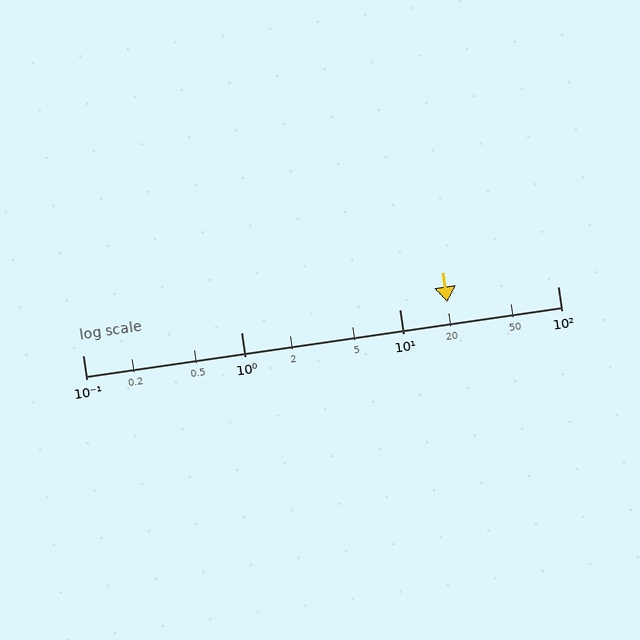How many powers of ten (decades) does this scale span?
The scale spans 3 decades, from 0.1 to 100.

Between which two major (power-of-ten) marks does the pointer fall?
The pointer is between 10 and 100.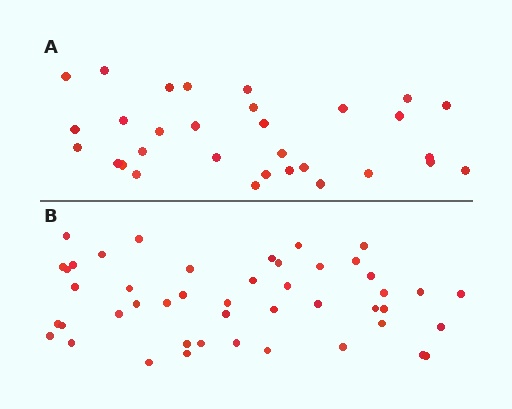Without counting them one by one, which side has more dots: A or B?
Region B (the bottom region) has more dots.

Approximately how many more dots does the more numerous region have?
Region B has approximately 15 more dots than region A.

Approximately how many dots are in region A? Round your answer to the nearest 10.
About 30 dots. (The exact count is 31, which rounds to 30.)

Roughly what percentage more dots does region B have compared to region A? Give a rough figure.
About 50% more.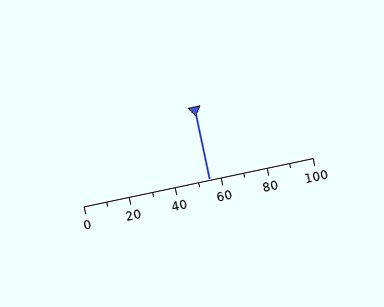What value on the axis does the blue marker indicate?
The marker indicates approximately 55.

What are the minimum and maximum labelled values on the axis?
The axis runs from 0 to 100.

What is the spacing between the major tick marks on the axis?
The major ticks are spaced 20 apart.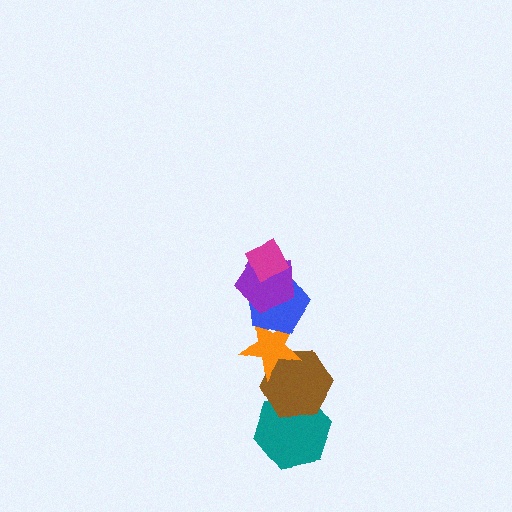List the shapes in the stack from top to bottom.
From top to bottom: the magenta diamond, the purple pentagon, the blue pentagon, the orange star, the brown hexagon, the teal hexagon.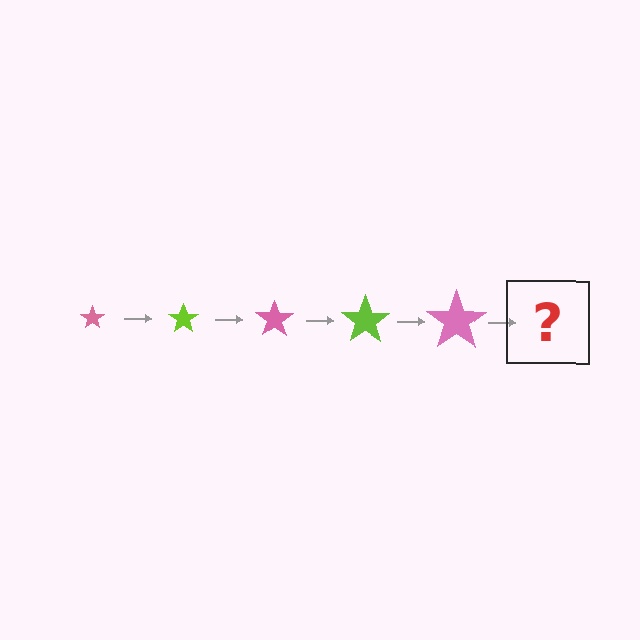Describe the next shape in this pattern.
It should be a lime star, larger than the previous one.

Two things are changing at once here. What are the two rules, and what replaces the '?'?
The two rules are that the star grows larger each step and the color cycles through pink and lime. The '?' should be a lime star, larger than the previous one.